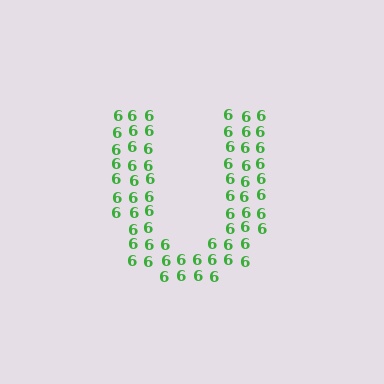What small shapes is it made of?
It is made of small digit 6's.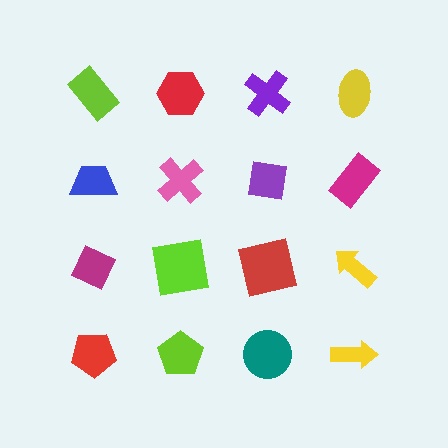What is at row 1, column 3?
A purple cross.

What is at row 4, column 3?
A teal circle.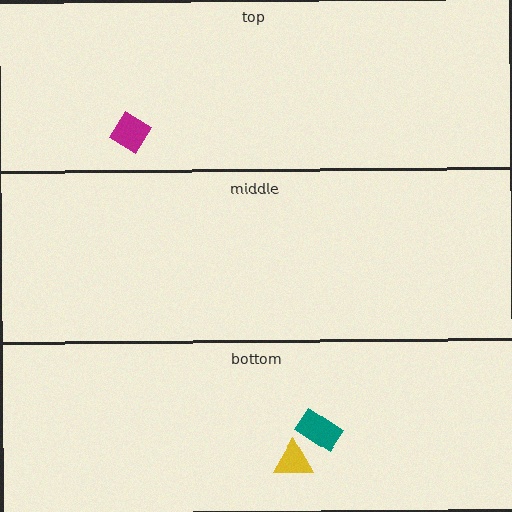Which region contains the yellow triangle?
The bottom region.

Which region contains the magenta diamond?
The top region.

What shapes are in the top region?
The magenta diamond.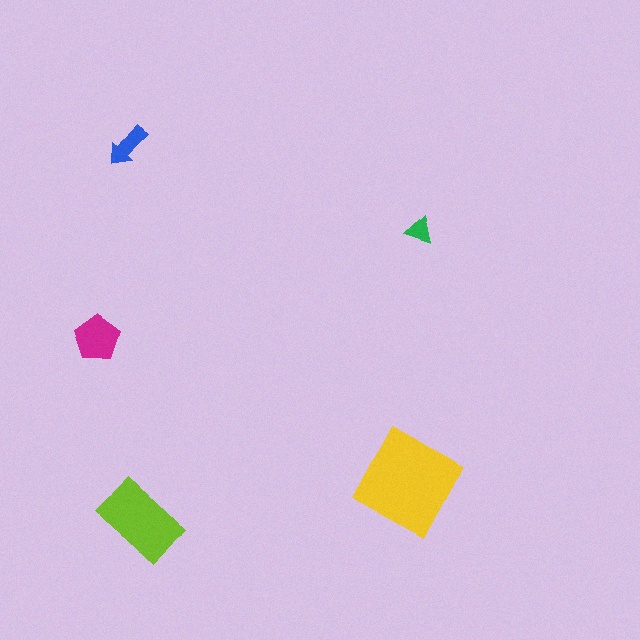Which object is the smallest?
The green triangle.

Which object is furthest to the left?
The magenta pentagon is leftmost.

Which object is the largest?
The yellow diamond.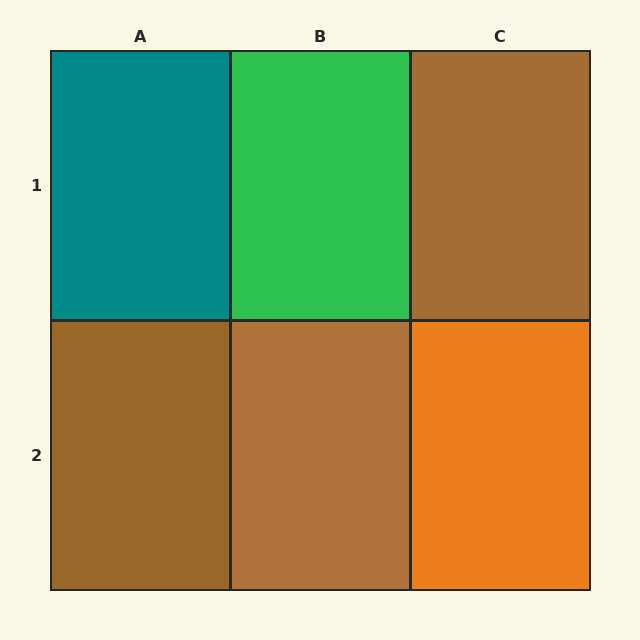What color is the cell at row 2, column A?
Brown.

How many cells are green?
1 cell is green.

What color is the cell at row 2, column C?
Orange.